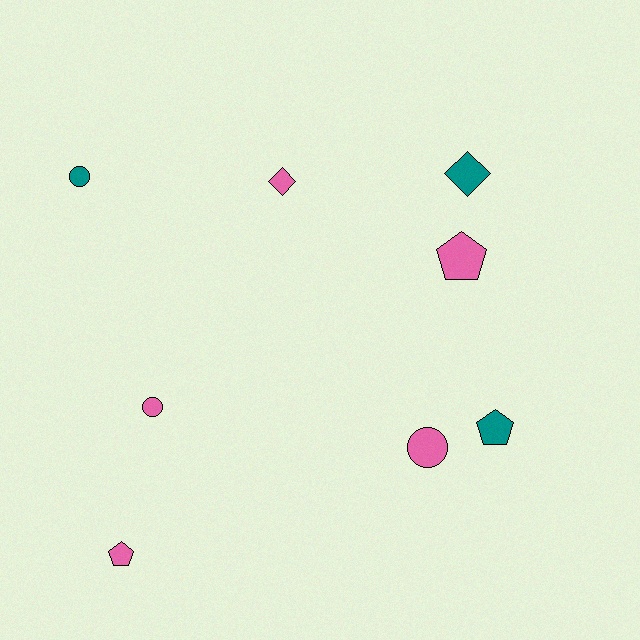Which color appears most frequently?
Pink, with 5 objects.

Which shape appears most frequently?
Pentagon, with 3 objects.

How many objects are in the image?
There are 8 objects.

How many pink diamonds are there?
There is 1 pink diamond.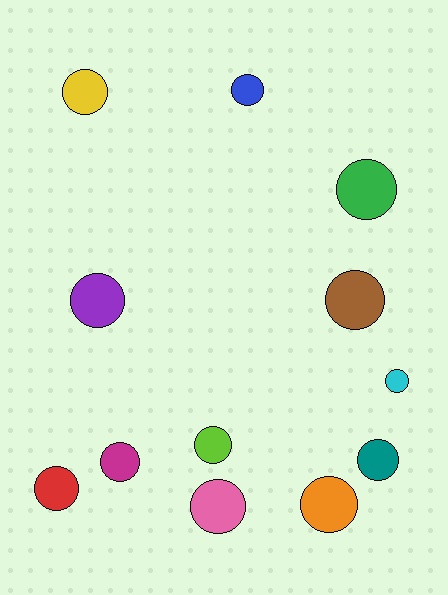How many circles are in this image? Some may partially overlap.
There are 12 circles.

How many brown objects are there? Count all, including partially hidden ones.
There is 1 brown object.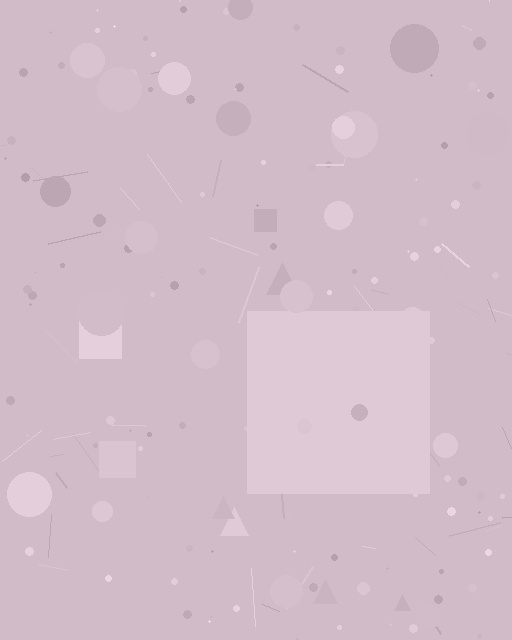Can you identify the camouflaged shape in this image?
The camouflaged shape is a square.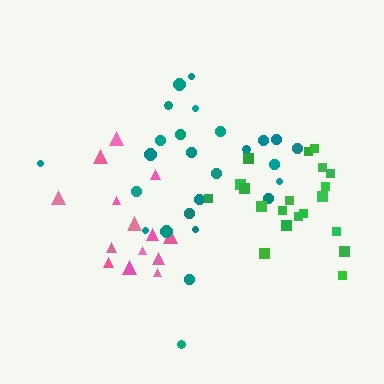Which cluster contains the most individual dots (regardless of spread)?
Teal (26).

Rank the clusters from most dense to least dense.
green, pink, teal.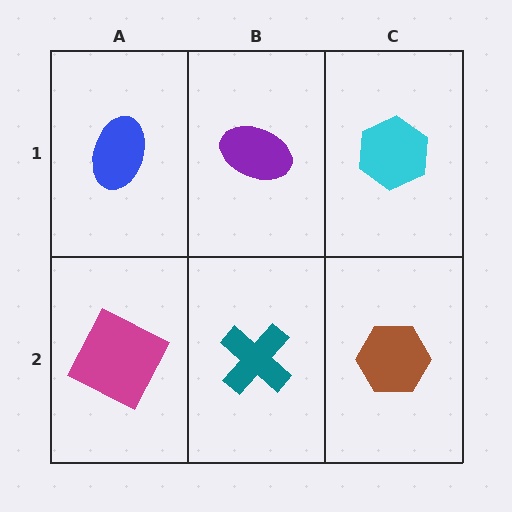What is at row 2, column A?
A magenta square.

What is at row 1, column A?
A blue ellipse.